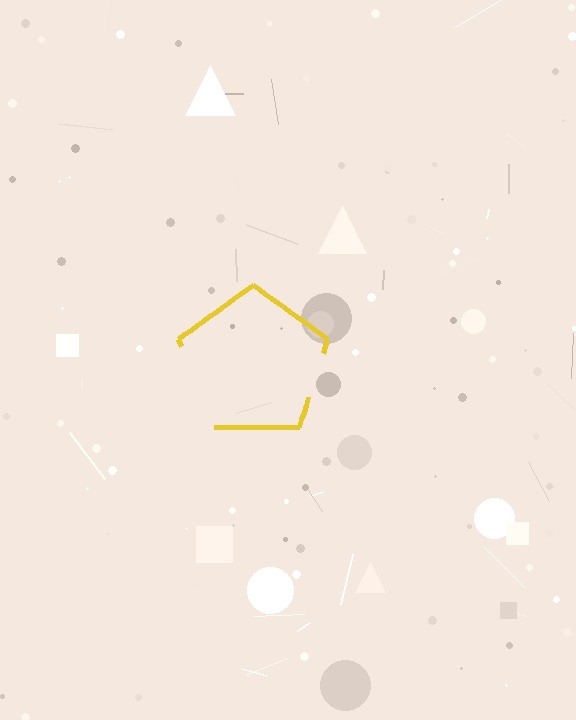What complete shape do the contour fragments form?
The contour fragments form a pentagon.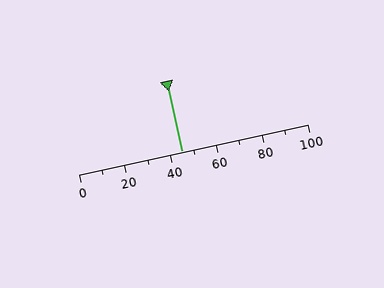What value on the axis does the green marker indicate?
The marker indicates approximately 45.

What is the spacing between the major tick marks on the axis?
The major ticks are spaced 20 apart.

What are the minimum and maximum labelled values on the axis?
The axis runs from 0 to 100.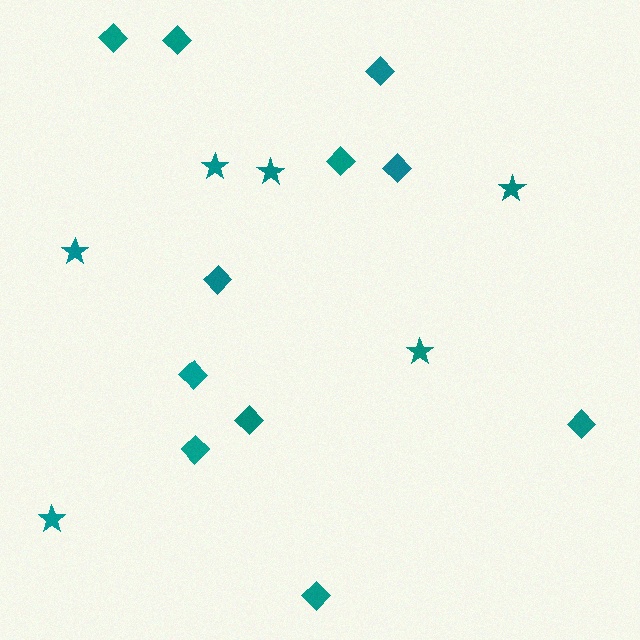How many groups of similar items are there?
There are 2 groups: one group of stars (6) and one group of diamonds (11).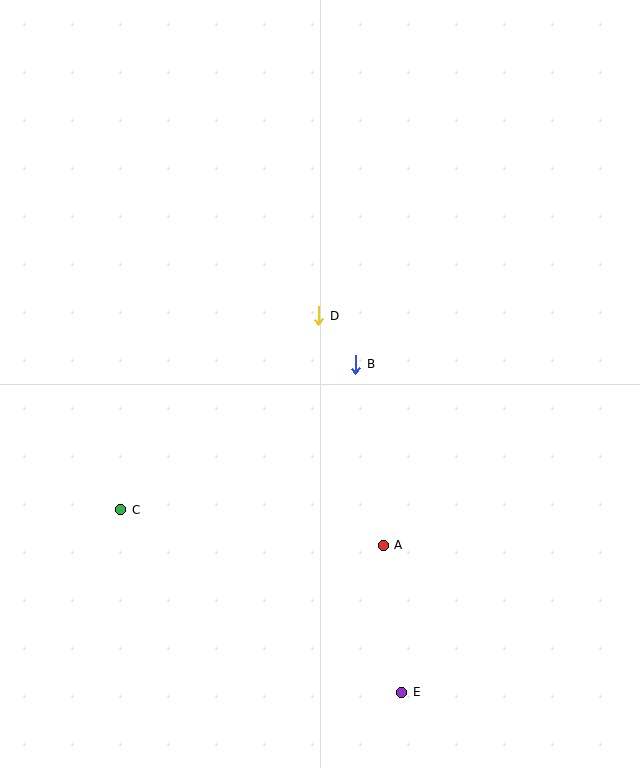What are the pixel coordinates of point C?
Point C is at (121, 510).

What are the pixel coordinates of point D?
Point D is at (318, 316).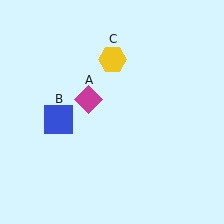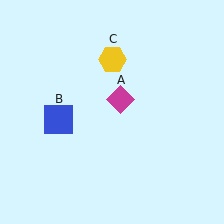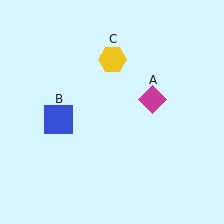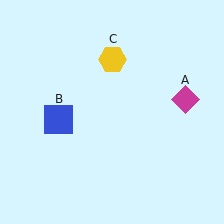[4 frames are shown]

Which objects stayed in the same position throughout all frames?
Blue square (object B) and yellow hexagon (object C) remained stationary.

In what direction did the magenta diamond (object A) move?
The magenta diamond (object A) moved right.